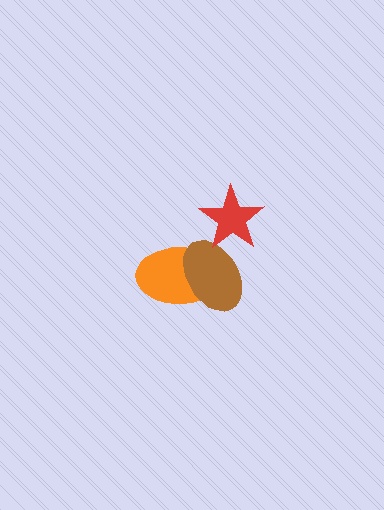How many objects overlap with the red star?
1 object overlaps with the red star.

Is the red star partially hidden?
No, no other shape covers it.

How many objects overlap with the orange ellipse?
1 object overlaps with the orange ellipse.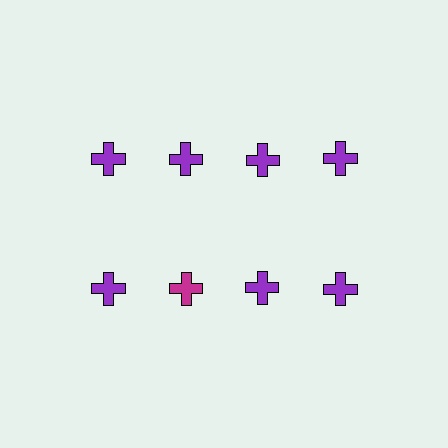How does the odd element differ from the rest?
It has a different color: magenta instead of purple.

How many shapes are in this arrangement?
There are 8 shapes arranged in a grid pattern.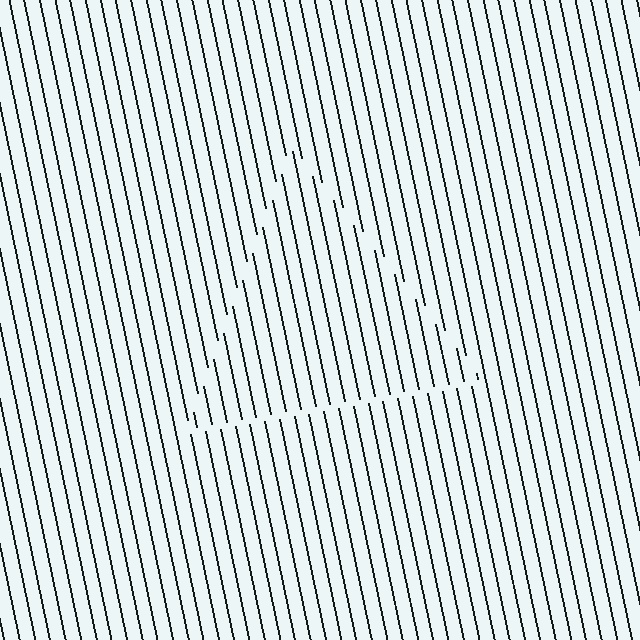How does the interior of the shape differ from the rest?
The interior of the shape contains the same grating, shifted by half a period — the contour is defined by the phase discontinuity where line-ends from the inner and outer gratings abut.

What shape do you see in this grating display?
An illusory triangle. The interior of the shape contains the same grating, shifted by half a period — the contour is defined by the phase discontinuity where line-ends from the inner and outer gratings abut.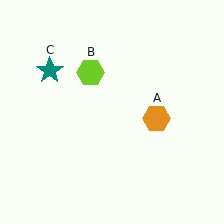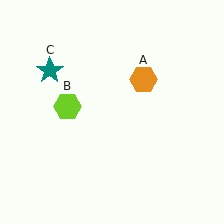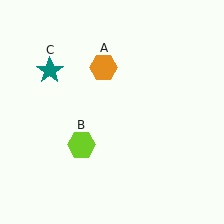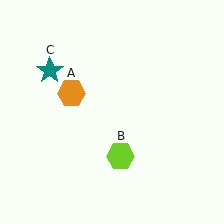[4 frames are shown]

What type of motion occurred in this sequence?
The orange hexagon (object A), lime hexagon (object B) rotated counterclockwise around the center of the scene.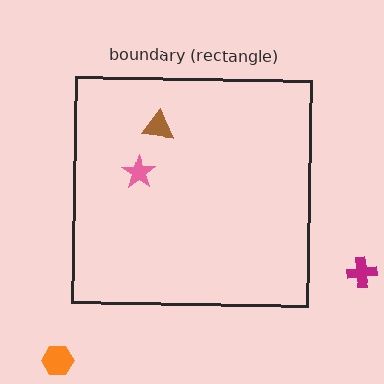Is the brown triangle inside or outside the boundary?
Inside.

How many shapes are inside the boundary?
2 inside, 2 outside.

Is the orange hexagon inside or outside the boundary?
Outside.